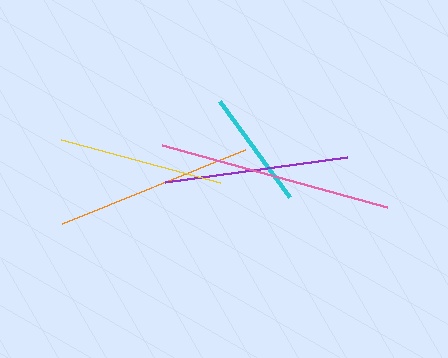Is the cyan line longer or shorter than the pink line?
The pink line is longer than the cyan line.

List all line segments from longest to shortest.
From longest to shortest: pink, orange, purple, yellow, cyan.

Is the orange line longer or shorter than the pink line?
The pink line is longer than the orange line.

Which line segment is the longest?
The pink line is the longest at approximately 233 pixels.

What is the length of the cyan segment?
The cyan segment is approximately 119 pixels long.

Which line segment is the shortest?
The cyan line is the shortest at approximately 119 pixels.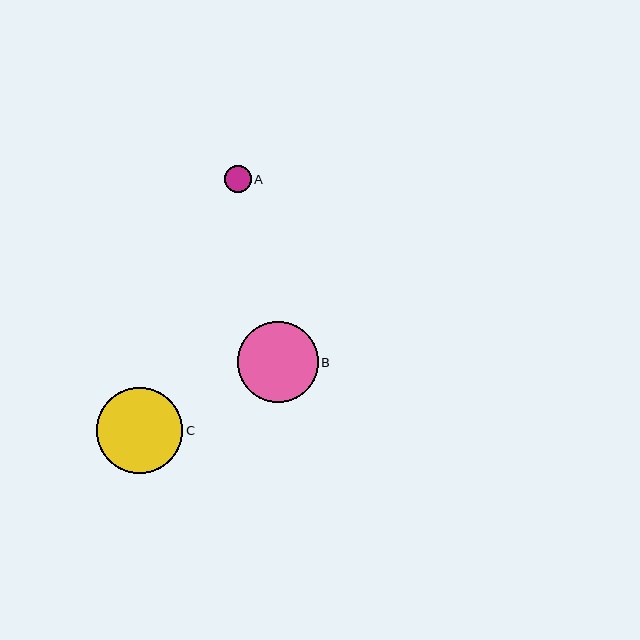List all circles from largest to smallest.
From largest to smallest: C, B, A.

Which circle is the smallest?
Circle A is the smallest with a size of approximately 27 pixels.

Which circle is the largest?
Circle C is the largest with a size of approximately 87 pixels.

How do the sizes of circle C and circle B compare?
Circle C and circle B are approximately the same size.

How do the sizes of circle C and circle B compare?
Circle C and circle B are approximately the same size.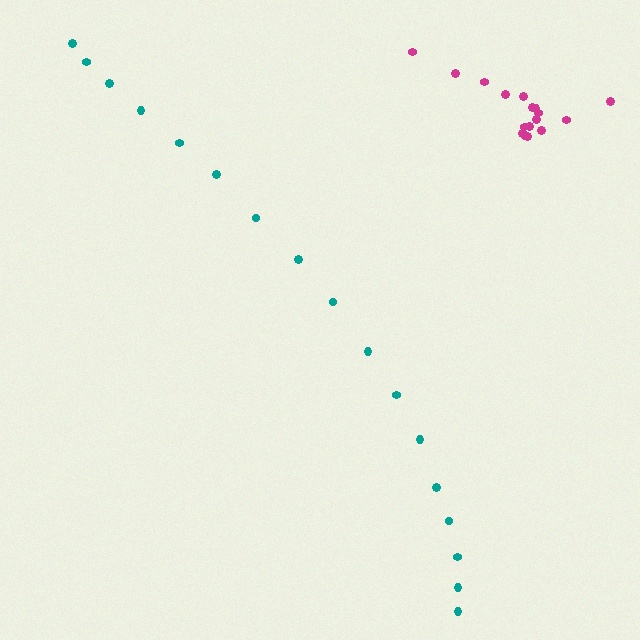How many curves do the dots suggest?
There are 2 distinct paths.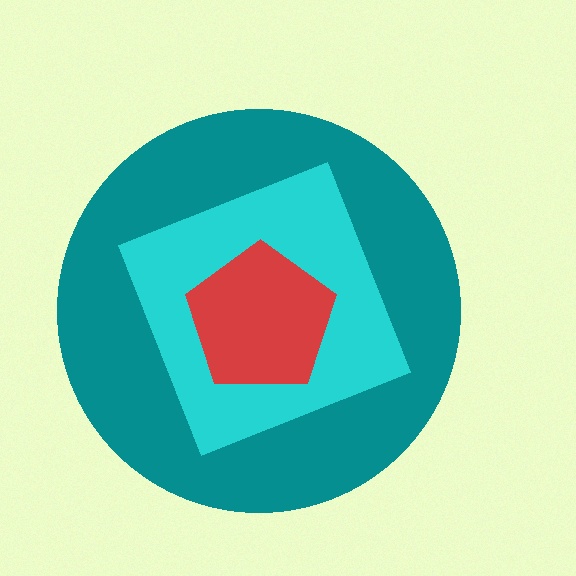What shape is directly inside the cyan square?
The red pentagon.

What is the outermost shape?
The teal circle.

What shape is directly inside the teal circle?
The cyan square.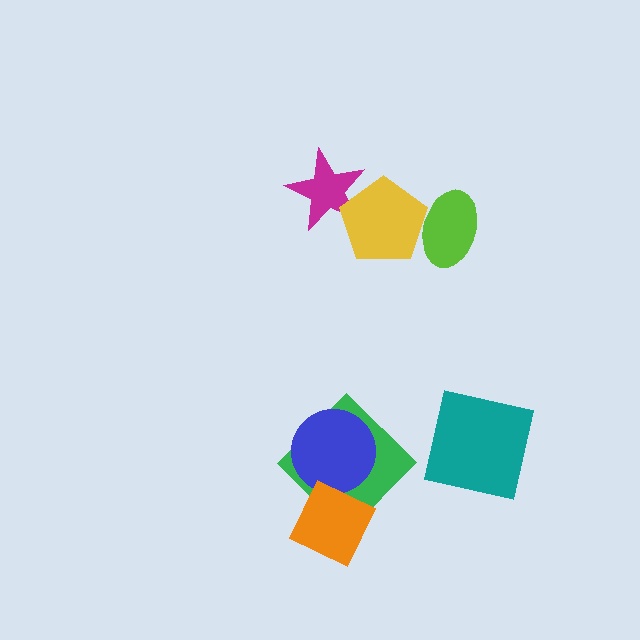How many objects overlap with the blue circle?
2 objects overlap with the blue circle.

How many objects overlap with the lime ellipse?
1 object overlaps with the lime ellipse.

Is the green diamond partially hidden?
Yes, it is partially covered by another shape.